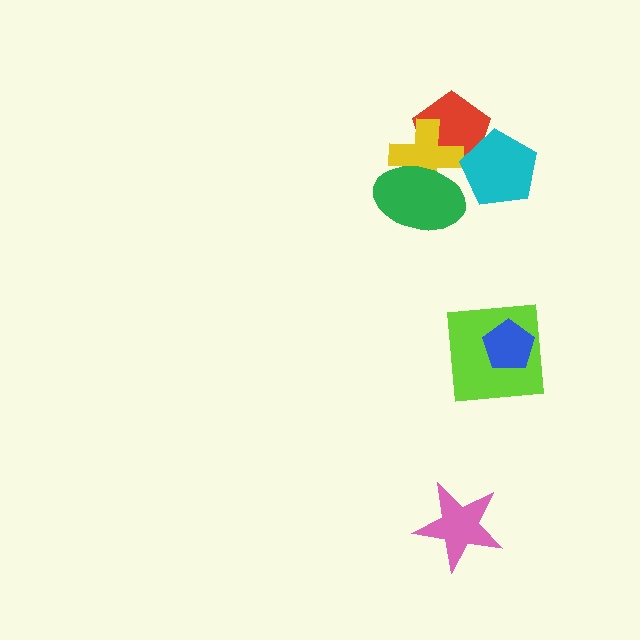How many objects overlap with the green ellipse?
2 objects overlap with the green ellipse.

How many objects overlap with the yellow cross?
2 objects overlap with the yellow cross.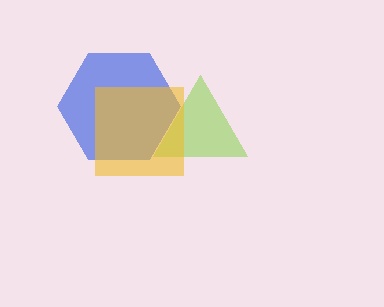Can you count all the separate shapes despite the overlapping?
Yes, there are 3 separate shapes.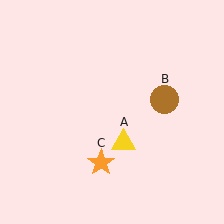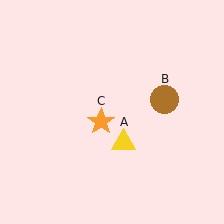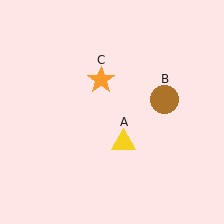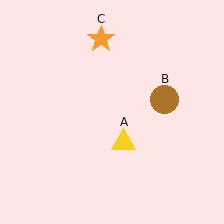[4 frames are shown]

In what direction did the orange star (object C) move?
The orange star (object C) moved up.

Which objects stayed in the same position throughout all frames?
Yellow triangle (object A) and brown circle (object B) remained stationary.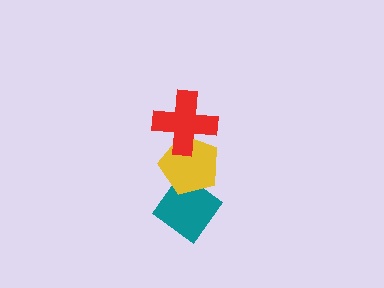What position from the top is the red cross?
The red cross is 1st from the top.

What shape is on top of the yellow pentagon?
The red cross is on top of the yellow pentagon.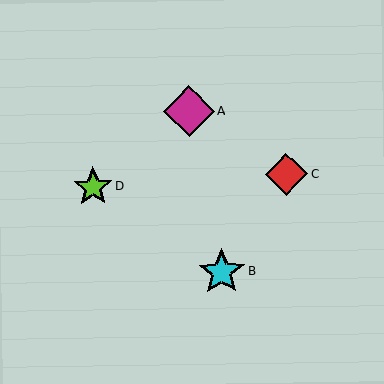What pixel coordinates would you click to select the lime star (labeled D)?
Click at (93, 187) to select the lime star D.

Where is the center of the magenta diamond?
The center of the magenta diamond is at (189, 111).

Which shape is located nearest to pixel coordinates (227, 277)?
The cyan star (labeled B) at (222, 272) is nearest to that location.